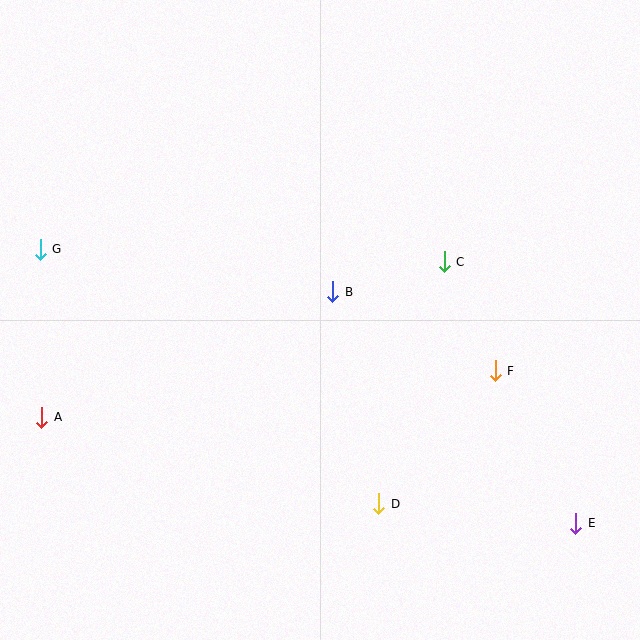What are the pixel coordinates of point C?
Point C is at (444, 262).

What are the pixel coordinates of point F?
Point F is at (495, 371).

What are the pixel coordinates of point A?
Point A is at (42, 417).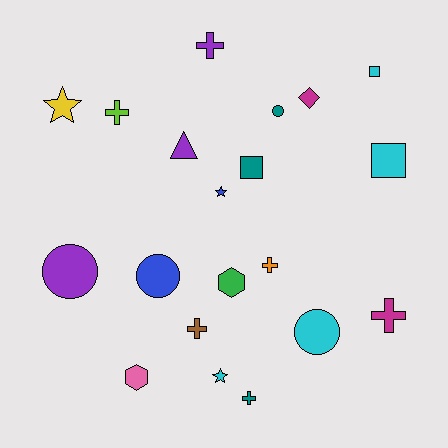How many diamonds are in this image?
There is 1 diamond.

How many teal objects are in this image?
There are 3 teal objects.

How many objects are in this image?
There are 20 objects.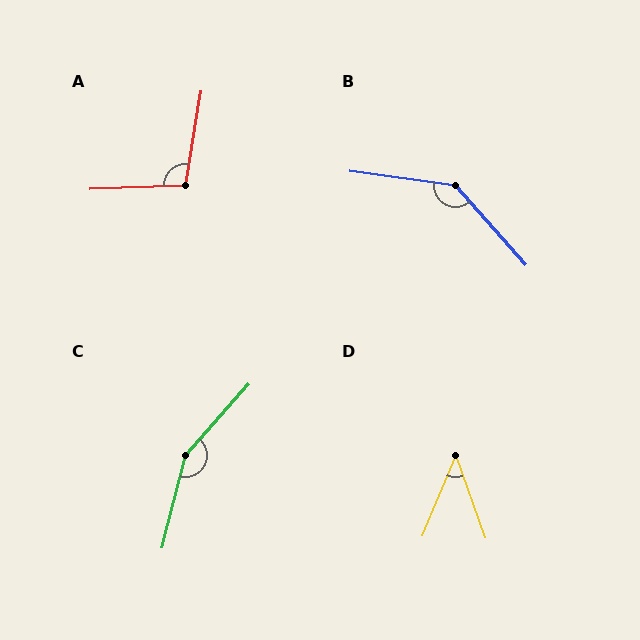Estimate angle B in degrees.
Approximately 140 degrees.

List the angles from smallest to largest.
D (43°), A (101°), B (140°), C (152°).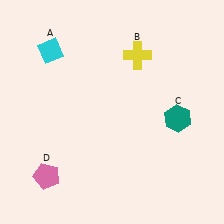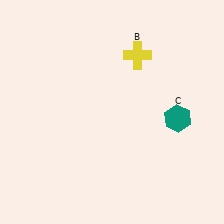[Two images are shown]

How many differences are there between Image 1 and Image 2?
There are 2 differences between the two images.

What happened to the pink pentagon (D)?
The pink pentagon (D) was removed in Image 2. It was in the bottom-left area of Image 1.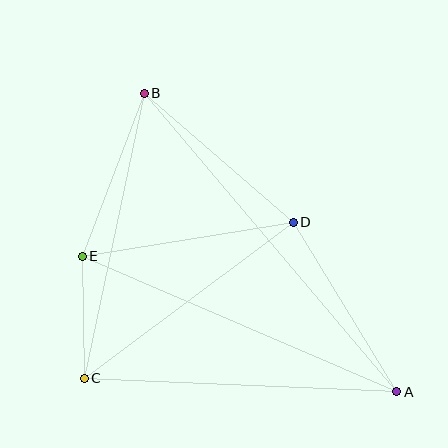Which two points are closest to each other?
Points C and E are closest to each other.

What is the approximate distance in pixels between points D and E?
The distance between D and E is approximately 214 pixels.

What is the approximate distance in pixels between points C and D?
The distance between C and D is approximately 261 pixels.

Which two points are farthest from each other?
Points A and B are farthest from each other.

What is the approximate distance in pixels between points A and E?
The distance between A and E is approximately 342 pixels.